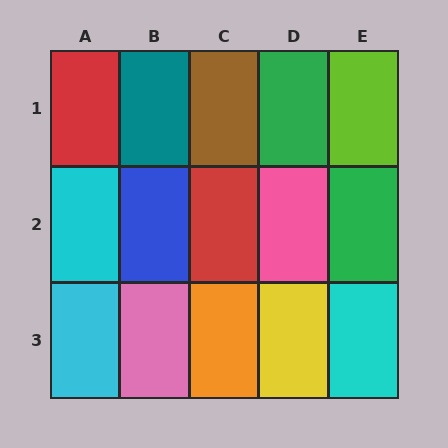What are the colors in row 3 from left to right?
Cyan, pink, orange, yellow, cyan.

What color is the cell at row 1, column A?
Red.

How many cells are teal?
1 cell is teal.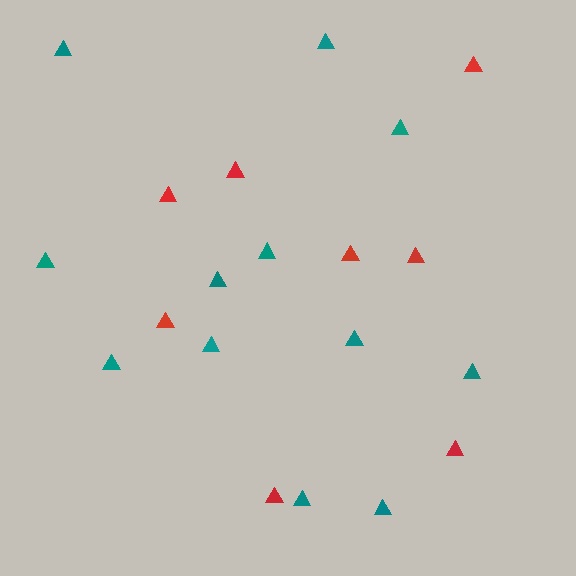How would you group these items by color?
There are 2 groups: one group of teal triangles (12) and one group of red triangles (8).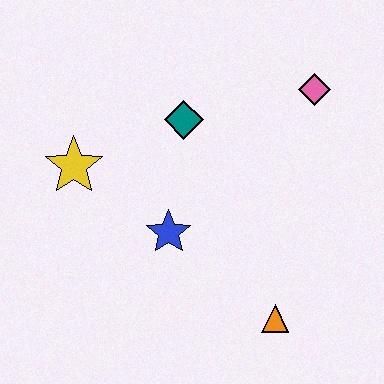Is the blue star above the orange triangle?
Yes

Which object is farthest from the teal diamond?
The orange triangle is farthest from the teal diamond.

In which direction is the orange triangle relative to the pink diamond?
The orange triangle is below the pink diamond.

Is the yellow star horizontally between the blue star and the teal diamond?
No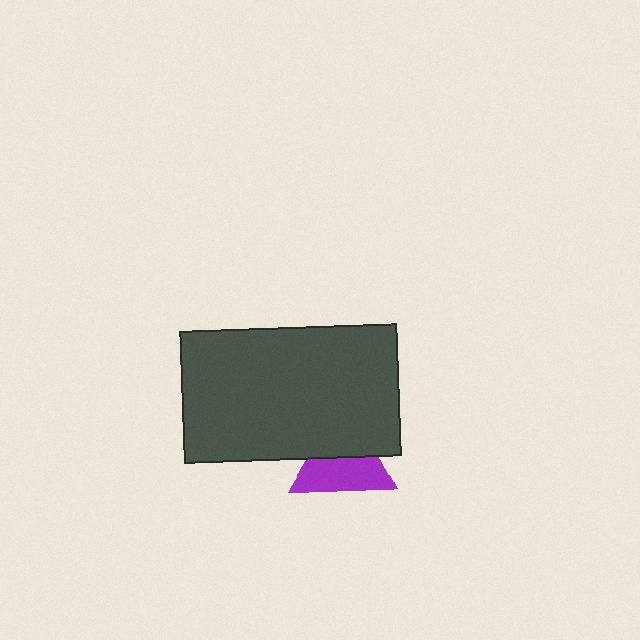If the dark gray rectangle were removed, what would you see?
You would see the complete purple triangle.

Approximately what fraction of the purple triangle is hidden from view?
Roughly 44% of the purple triangle is hidden behind the dark gray rectangle.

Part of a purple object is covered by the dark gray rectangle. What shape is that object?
It is a triangle.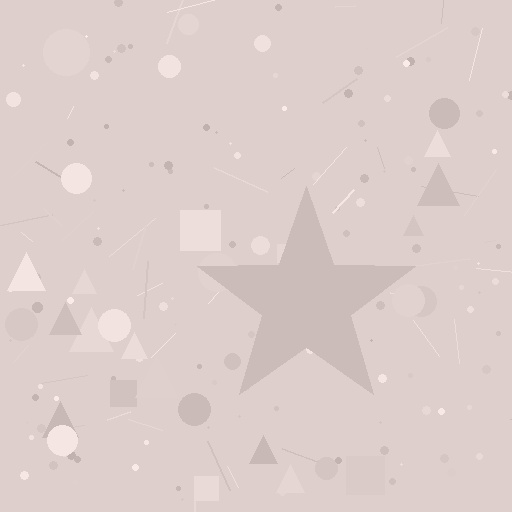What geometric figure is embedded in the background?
A star is embedded in the background.